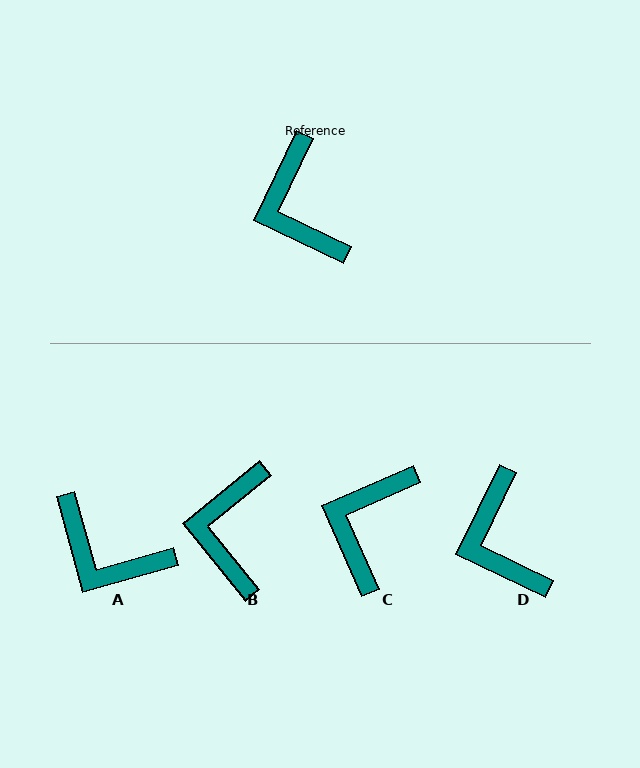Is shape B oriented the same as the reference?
No, it is off by about 25 degrees.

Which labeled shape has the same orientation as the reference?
D.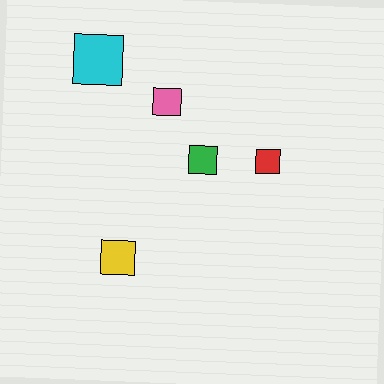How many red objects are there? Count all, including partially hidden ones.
There is 1 red object.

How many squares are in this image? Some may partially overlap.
There are 5 squares.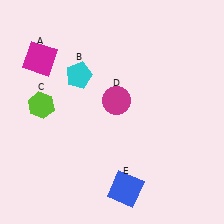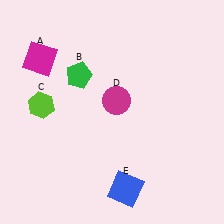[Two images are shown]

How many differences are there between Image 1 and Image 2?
There is 1 difference between the two images.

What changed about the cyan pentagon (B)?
In Image 1, B is cyan. In Image 2, it changed to green.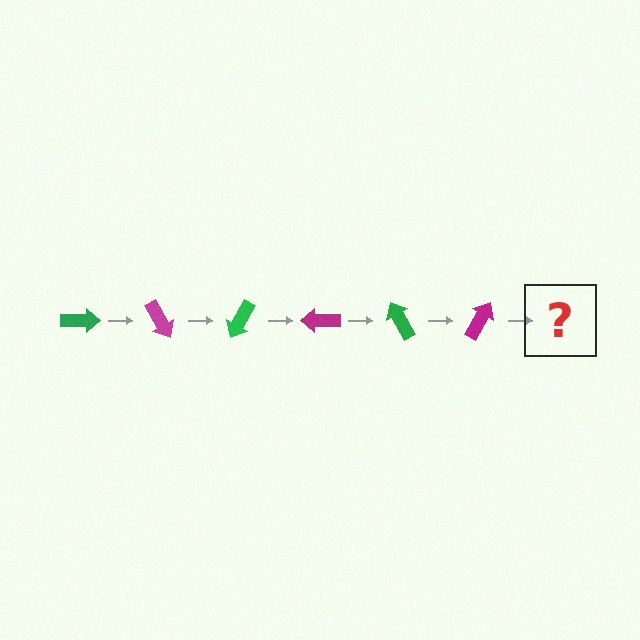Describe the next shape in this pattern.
It should be a green arrow, rotated 360 degrees from the start.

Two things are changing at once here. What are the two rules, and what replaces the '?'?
The two rules are that it rotates 60 degrees each step and the color cycles through green and magenta. The '?' should be a green arrow, rotated 360 degrees from the start.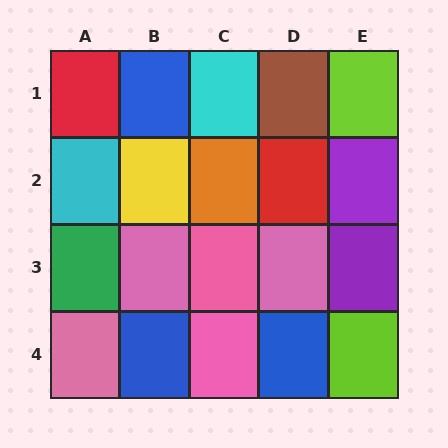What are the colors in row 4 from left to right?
Pink, blue, pink, blue, lime.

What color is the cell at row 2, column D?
Red.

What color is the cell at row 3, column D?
Pink.